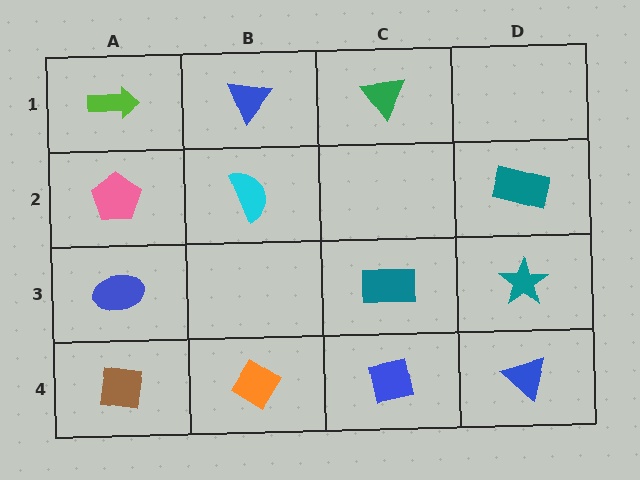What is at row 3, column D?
A teal star.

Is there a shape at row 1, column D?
No, that cell is empty.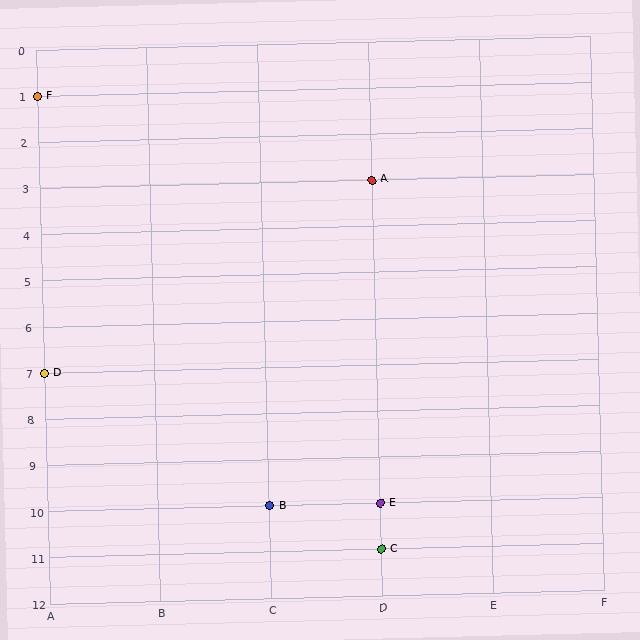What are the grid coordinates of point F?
Point F is at grid coordinates (A, 1).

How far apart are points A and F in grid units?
Points A and F are 3 columns and 2 rows apart (about 3.6 grid units diagonally).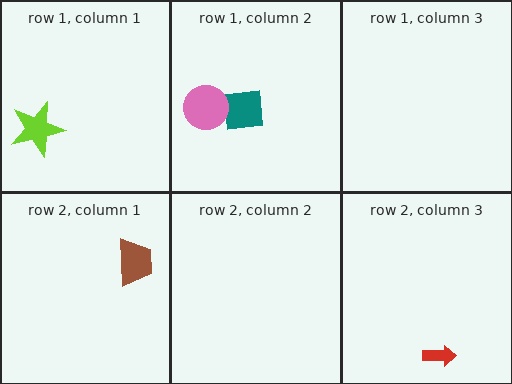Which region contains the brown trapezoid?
The row 2, column 1 region.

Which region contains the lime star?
The row 1, column 1 region.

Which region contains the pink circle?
The row 1, column 2 region.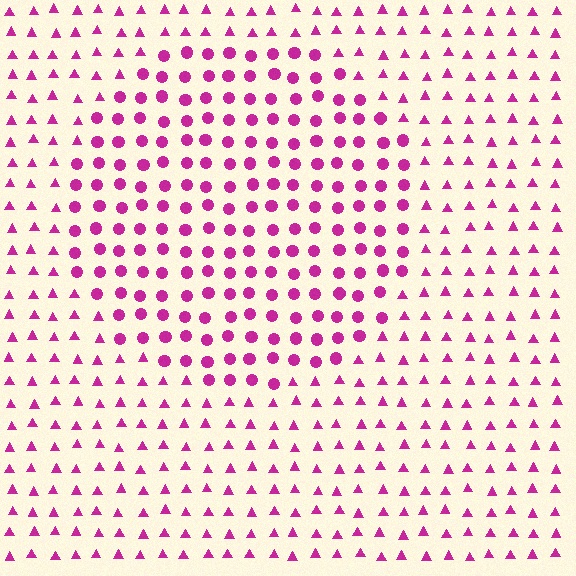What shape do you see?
I see a circle.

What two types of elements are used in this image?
The image uses circles inside the circle region and triangles outside it.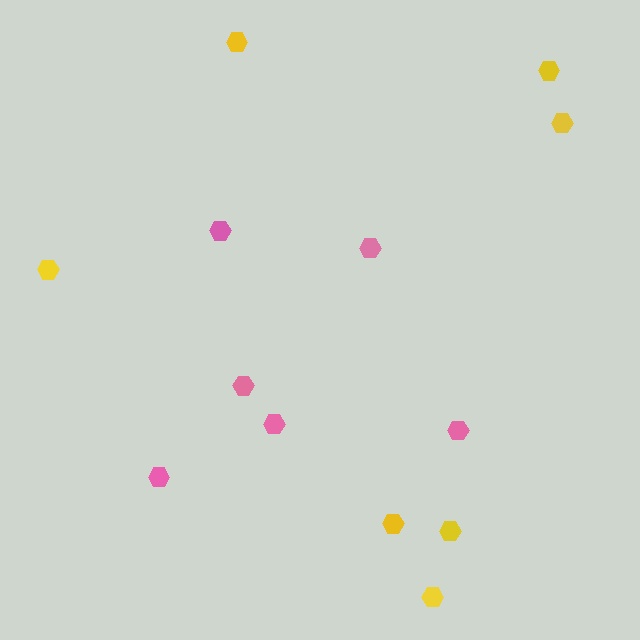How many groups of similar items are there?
There are 2 groups: one group of pink hexagons (6) and one group of yellow hexagons (7).